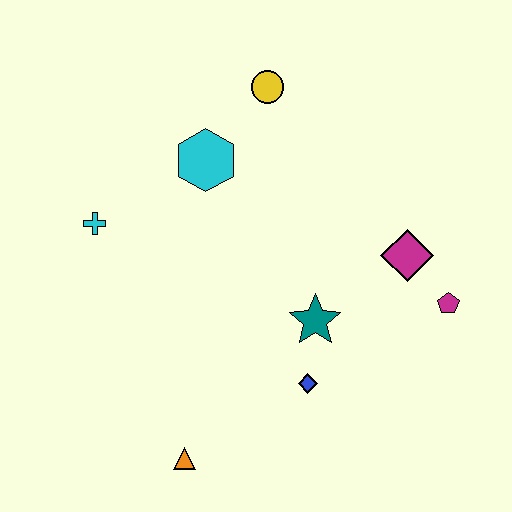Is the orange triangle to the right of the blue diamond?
No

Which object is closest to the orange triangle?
The blue diamond is closest to the orange triangle.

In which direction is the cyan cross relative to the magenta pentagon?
The cyan cross is to the left of the magenta pentagon.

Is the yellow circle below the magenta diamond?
No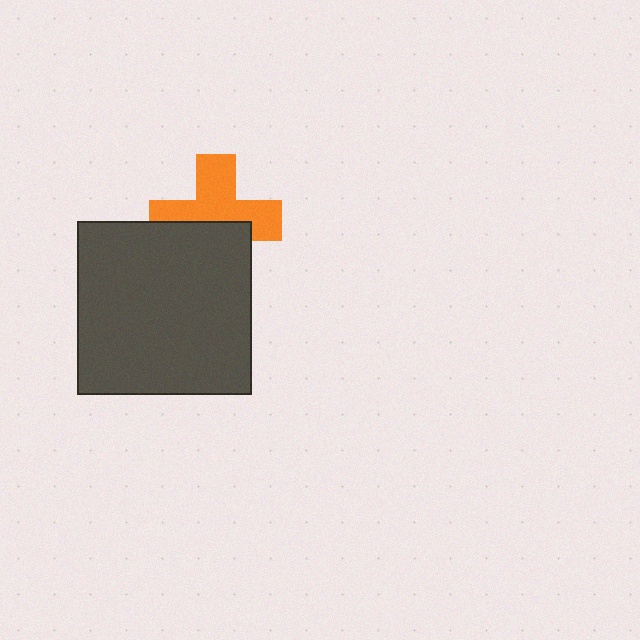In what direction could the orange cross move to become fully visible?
The orange cross could move up. That would shift it out from behind the dark gray square entirely.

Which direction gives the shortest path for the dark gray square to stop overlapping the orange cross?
Moving down gives the shortest separation.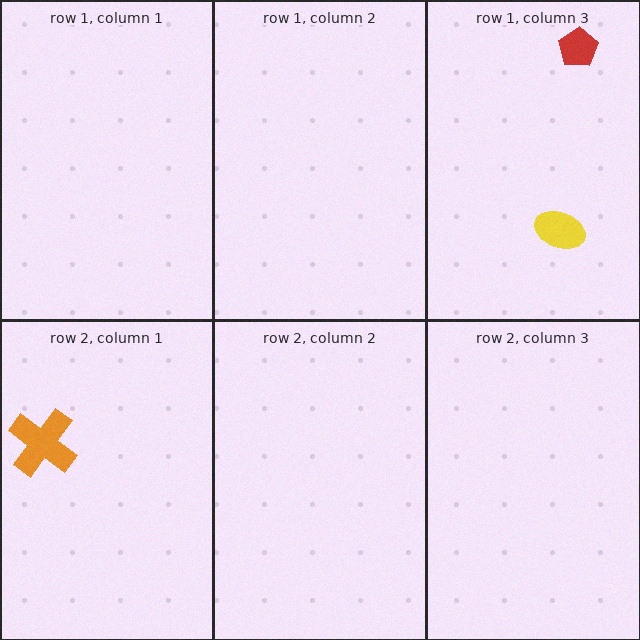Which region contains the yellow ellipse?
The row 1, column 3 region.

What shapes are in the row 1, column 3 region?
The yellow ellipse, the red pentagon.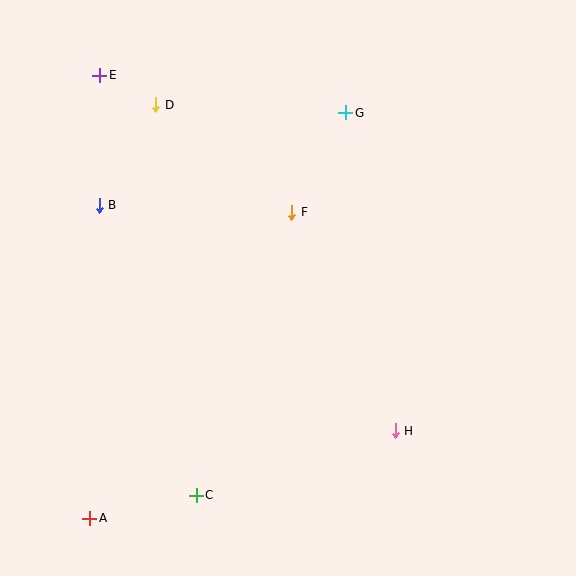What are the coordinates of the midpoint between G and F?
The midpoint between G and F is at (319, 162).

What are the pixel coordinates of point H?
Point H is at (395, 431).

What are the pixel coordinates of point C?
Point C is at (196, 495).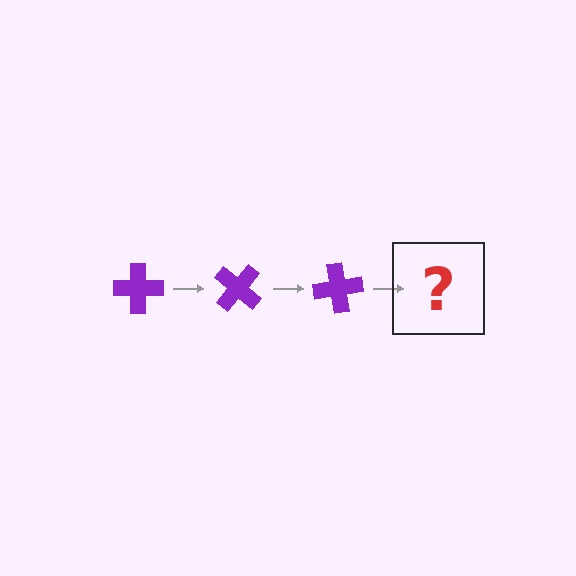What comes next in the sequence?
The next element should be a purple cross rotated 120 degrees.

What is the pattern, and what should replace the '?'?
The pattern is that the cross rotates 40 degrees each step. The '?' should be a purple cross rotated 120 degrees.